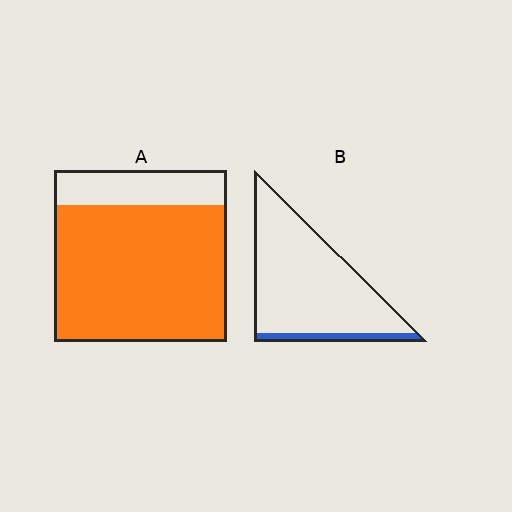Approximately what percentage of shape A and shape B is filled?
A is approximately 80% and B is approximately 10%.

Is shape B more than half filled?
No.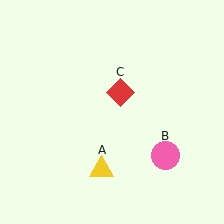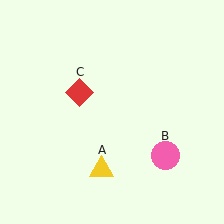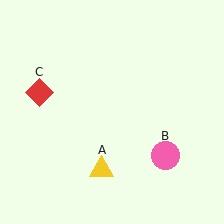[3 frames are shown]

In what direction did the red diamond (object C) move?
The red diamond (object C) moved left.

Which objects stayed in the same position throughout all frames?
Yellow triangle (object A) and pink circle (object B) remained stationary.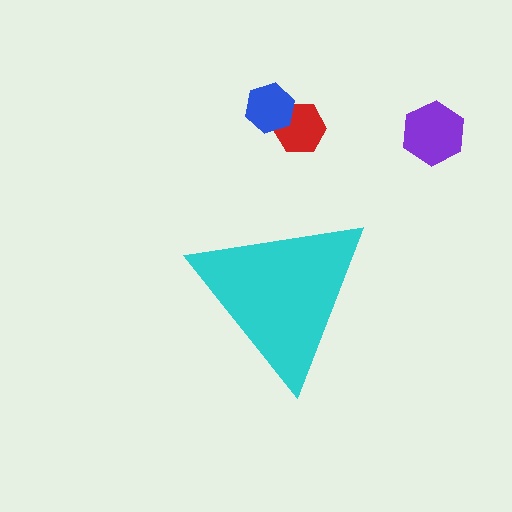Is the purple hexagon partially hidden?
No, the purple hexagon is fully visible.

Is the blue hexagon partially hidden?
No, the blue hexagon is fully visible.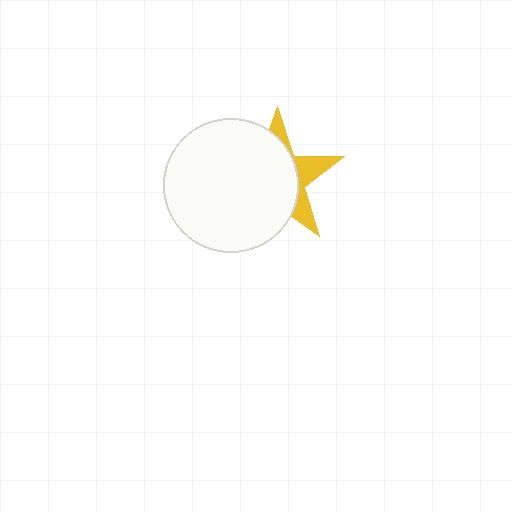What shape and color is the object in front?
The object in front is a white circle.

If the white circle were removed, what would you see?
You would see the complete yellow star.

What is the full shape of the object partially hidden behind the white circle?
The partially hidden object is a yellow star.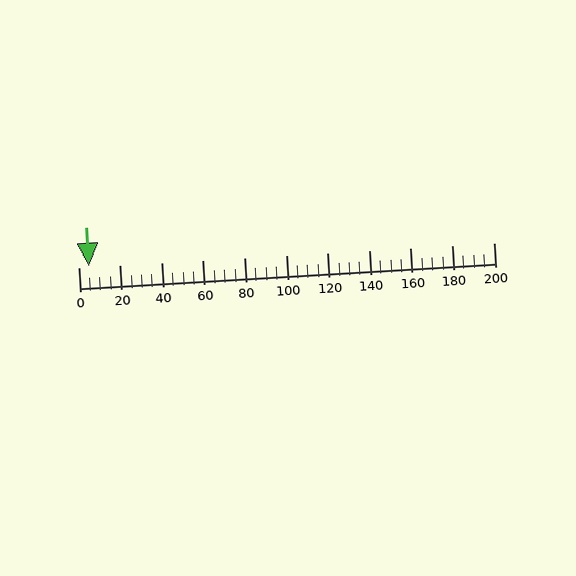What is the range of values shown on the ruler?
The ruler shows values from 0 to 200.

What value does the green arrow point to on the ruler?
The green arrow points to approximately 5.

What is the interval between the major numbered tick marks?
The major tick marks are spaced 20 units apart.